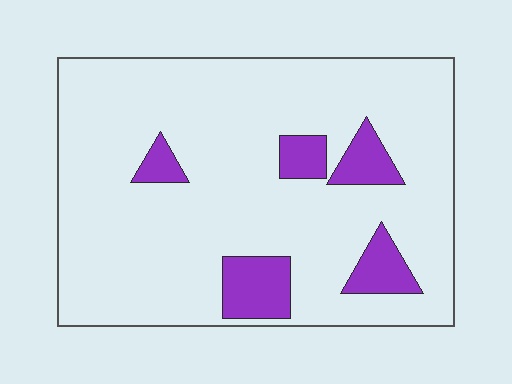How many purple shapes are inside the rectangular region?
5.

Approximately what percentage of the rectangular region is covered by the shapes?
Approximately 15%.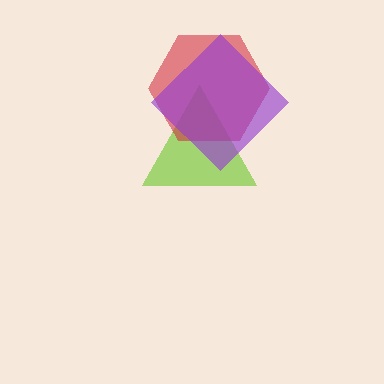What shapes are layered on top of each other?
The layered shapes are: a lime triangle, a red hexagon, a purple diamond.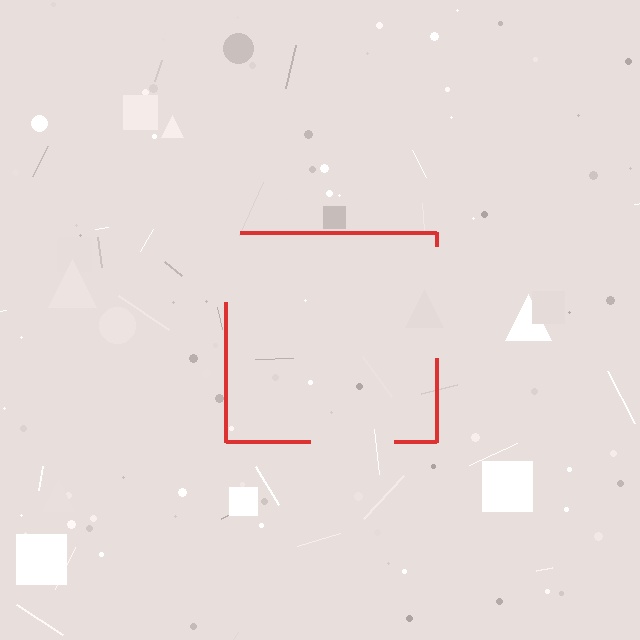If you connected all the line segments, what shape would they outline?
They would outline a square.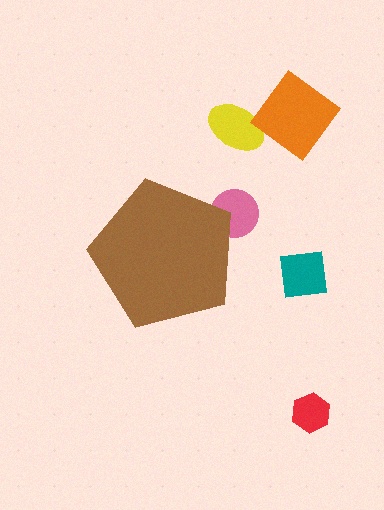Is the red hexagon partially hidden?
No, the red hexagon is fully visible.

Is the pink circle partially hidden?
Yes, the pink circle is partially hidden behind the brown pentagon.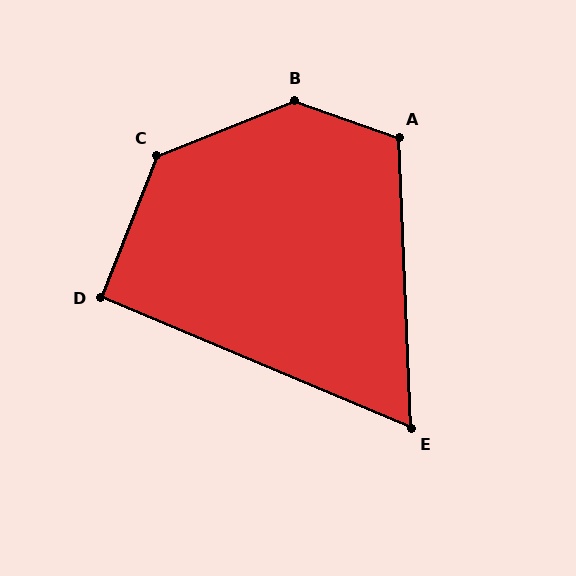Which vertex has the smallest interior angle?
E, at approximately 65 degrees.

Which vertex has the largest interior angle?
B, at approximately 139 degrees.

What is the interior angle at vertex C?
Approximately 133 degrees (obtuse).